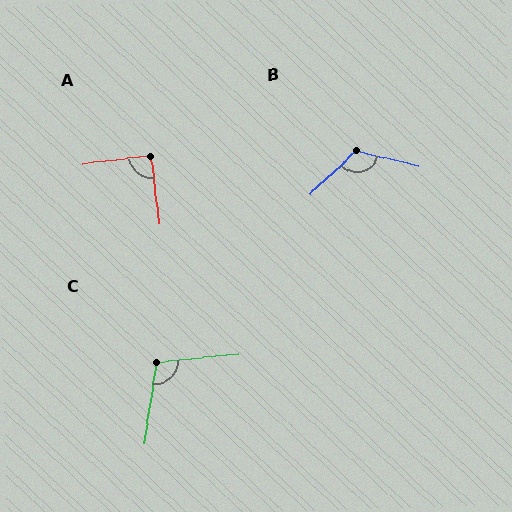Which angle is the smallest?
A, at approximately 90 degrees.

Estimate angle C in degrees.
Approximately 104 degrees.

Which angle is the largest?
B, at approximately 123 degrees.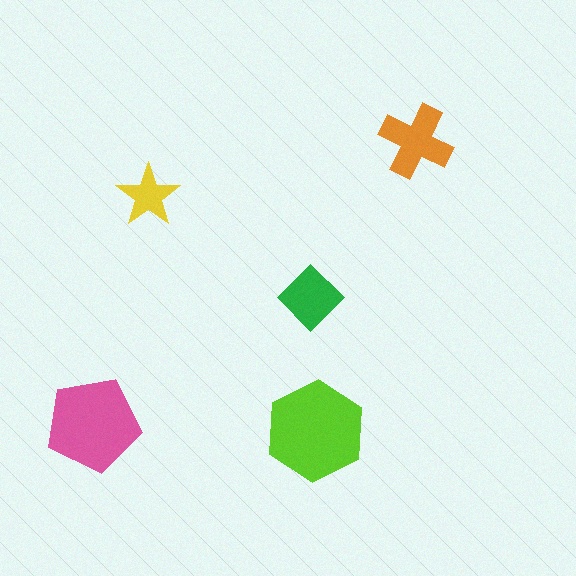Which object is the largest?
The lime hexagon.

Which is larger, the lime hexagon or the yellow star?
The lime hexagon.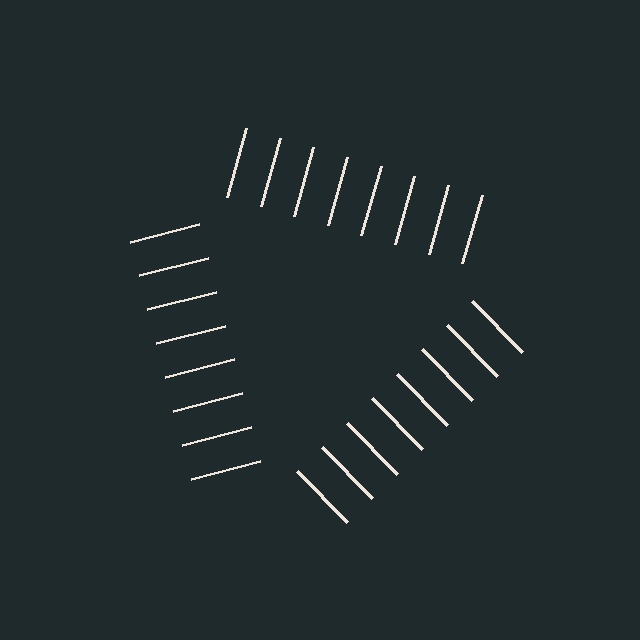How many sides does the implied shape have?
3 sides — the line-ends trace a triangle.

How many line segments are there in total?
24 — 8 along each of the 3 edges.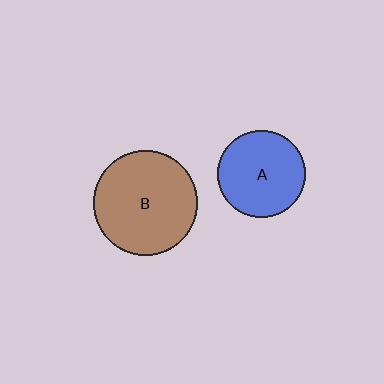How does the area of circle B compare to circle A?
Approximately 1.4 times.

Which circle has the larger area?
Circle B (brown).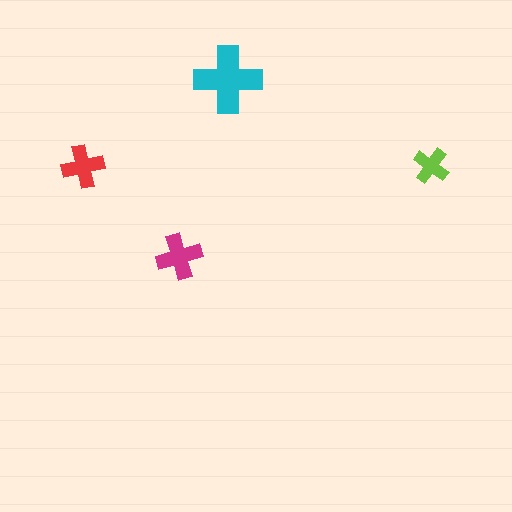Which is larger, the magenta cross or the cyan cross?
The cyan one.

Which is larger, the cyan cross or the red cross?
The cyan one.